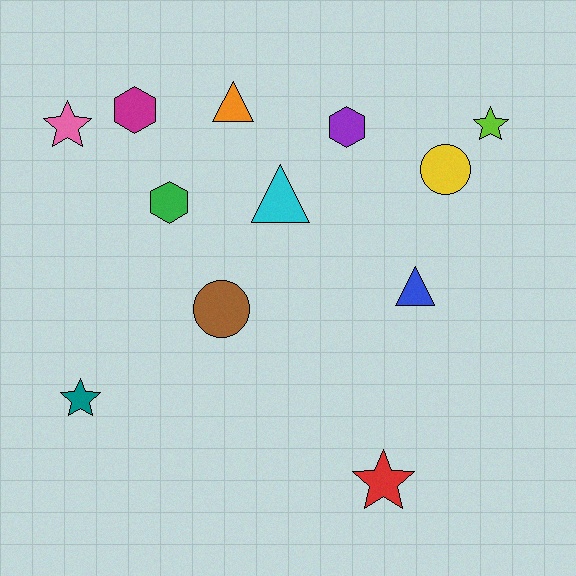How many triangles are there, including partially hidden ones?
There are 3 triangles.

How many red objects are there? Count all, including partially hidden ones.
There is 1 red object.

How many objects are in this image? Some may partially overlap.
There are 12 objects.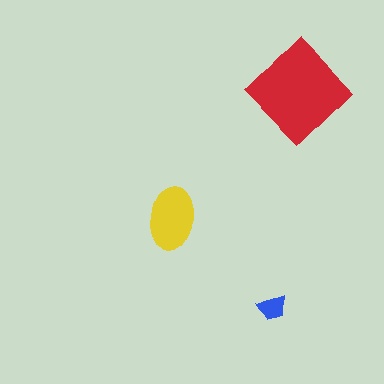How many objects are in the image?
There are 3 objects in the image.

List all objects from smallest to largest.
The blue trapezoid, the yellow ellipse, the red diamond.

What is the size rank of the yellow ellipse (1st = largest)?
2nd.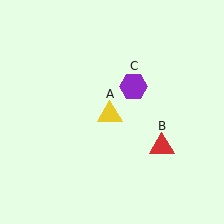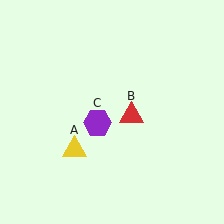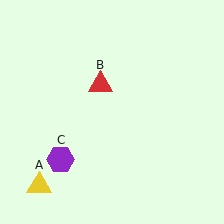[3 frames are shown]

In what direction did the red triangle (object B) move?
The red triangle (object B) moved up and to the left.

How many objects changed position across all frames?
3 objects changed position: yellow triangle (object A), red triangle (object B), purple hexagon (object C).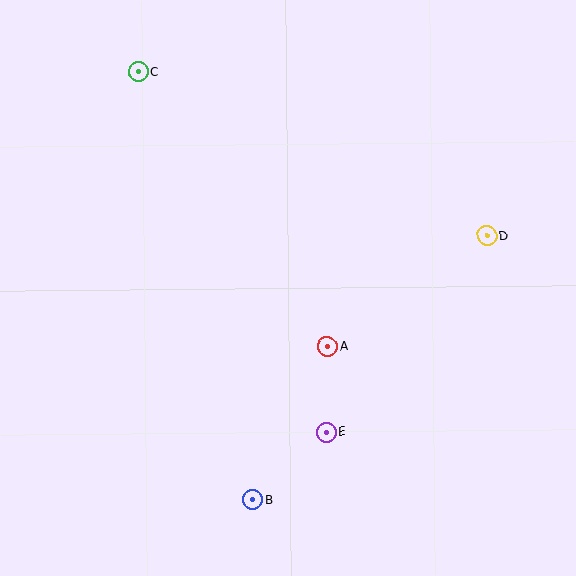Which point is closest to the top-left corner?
Point C is closest to the top-left corner.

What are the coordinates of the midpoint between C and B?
The midpoint between C and B is at (196, 286).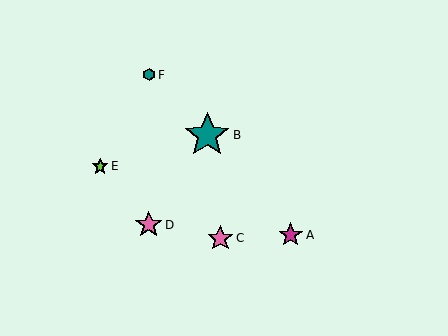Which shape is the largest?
The teal star (labeled B) is the largest.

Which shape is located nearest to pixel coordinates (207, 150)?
The teal star (labeled B) at (207, 135) is nearest to that location.